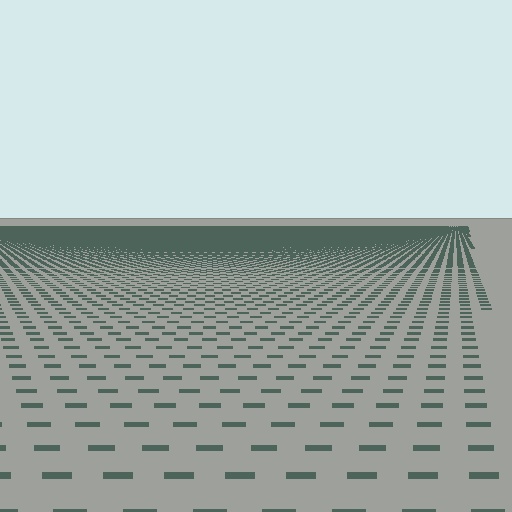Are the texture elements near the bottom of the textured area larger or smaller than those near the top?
Larger. Near the bottom, elements are closer to the viewer and appear at a bigger on-screen size.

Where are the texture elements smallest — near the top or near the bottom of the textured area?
Near the top.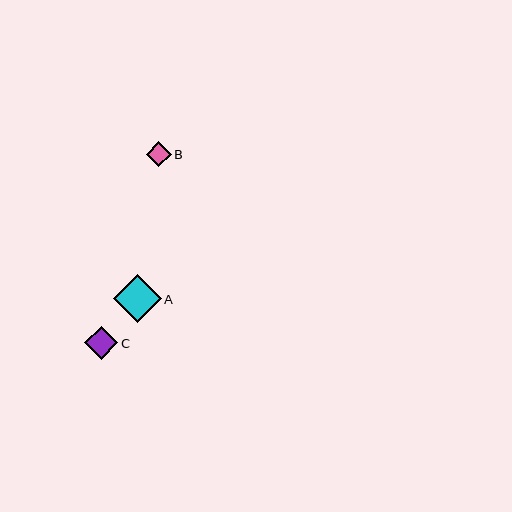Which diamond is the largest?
Diamond A is the largest with a size of approximately 48 pixels.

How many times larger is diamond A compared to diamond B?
Diamond A is approximately 1.9 times the size of diamond B.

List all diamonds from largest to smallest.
From largest to smallest: A, C, B.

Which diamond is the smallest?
Diamond B is the smallest with a size of approximately 25 pixels.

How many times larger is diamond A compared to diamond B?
Diamond A is approximately 1.9 times the size of diamond B.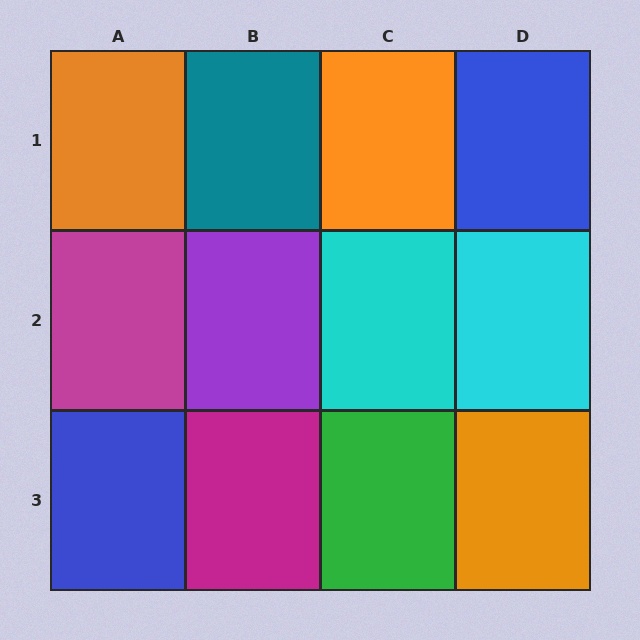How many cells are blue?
2 cells are blue.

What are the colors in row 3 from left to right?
Blue, magenta, green, orange.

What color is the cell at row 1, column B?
Teal.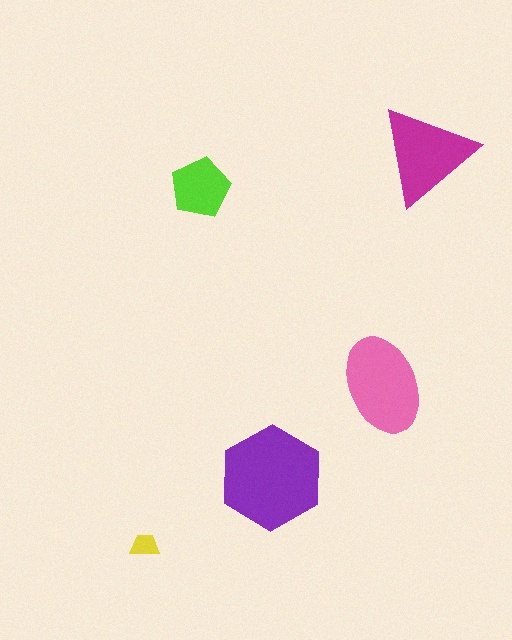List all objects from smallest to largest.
The yellow trapezoid, the lime pentagon, the magenta triangle, the pink ellipse, the purple hexagon.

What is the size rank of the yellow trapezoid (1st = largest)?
5th.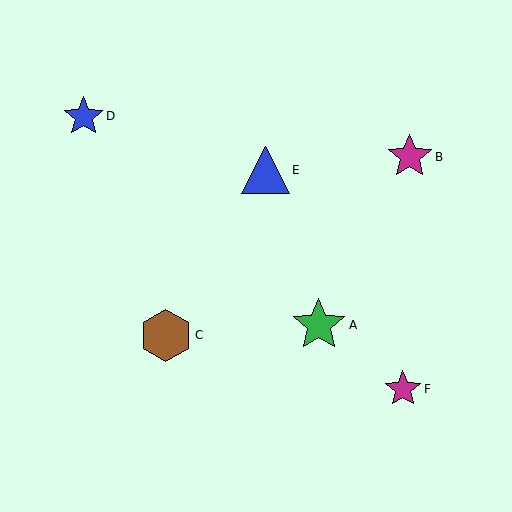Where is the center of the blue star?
The center of the blue star is at (84, 116).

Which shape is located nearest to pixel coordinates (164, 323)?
The brown hexagon (labeled C) at (166, 335) is nearest to that location.